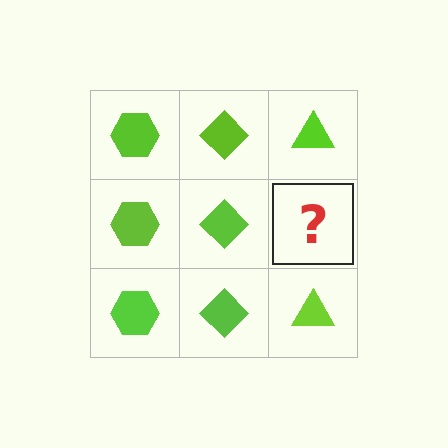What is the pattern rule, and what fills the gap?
The rule is that each column has a consistent shape. The gap should be filled with a lime triangle.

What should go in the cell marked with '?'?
The missing cell should contain a lime triangle.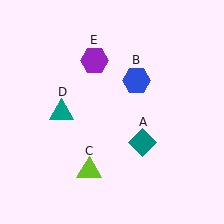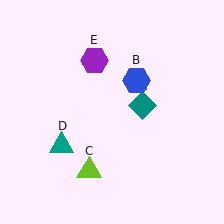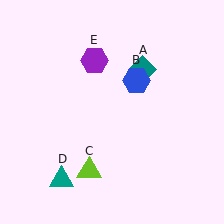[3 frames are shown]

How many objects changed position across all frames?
2 objects changed position: teal diamond (object A), teal triangle (object D).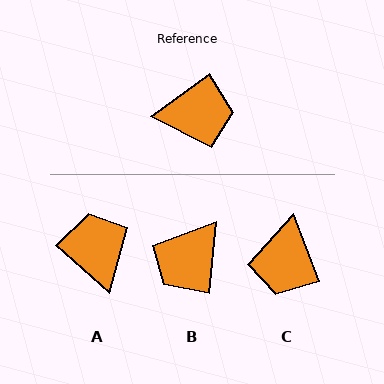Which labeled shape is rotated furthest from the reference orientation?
B, about 132 degrees away.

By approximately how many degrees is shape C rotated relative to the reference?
Approximately 105 degrees clockwise.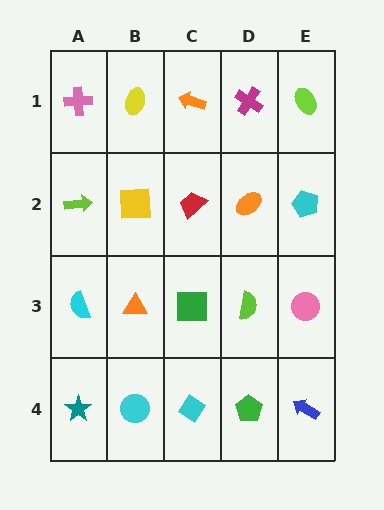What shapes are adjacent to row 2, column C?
An orange arrow (row 1, column C), a green square (row 3, column C), a yellow square (row 2, column B), an orange ellipse (row 2, column D).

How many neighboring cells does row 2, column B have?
4.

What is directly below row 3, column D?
A green pentagon.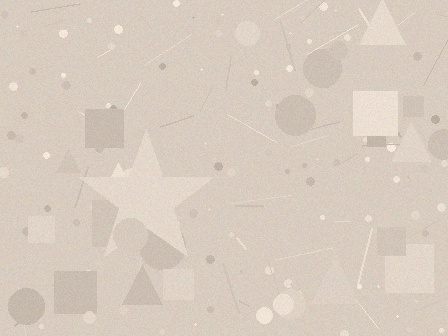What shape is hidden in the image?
A star is hidden in the image.